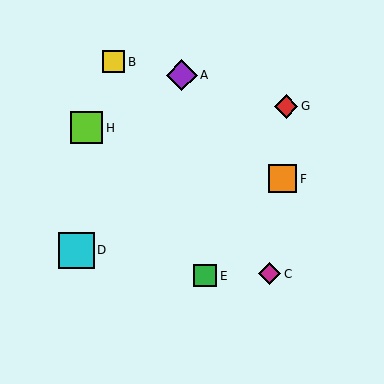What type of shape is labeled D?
Shape D is a cyan square.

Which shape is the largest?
The cyan square (labeled D) is the largest.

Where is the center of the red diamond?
The center of the red diamond is at (286, 106).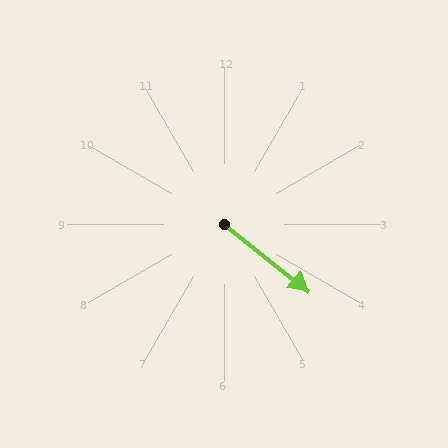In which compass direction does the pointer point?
Southeast.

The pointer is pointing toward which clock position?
Roughly 4 o'clock.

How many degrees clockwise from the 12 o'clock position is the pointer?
Approximately 129 degrees.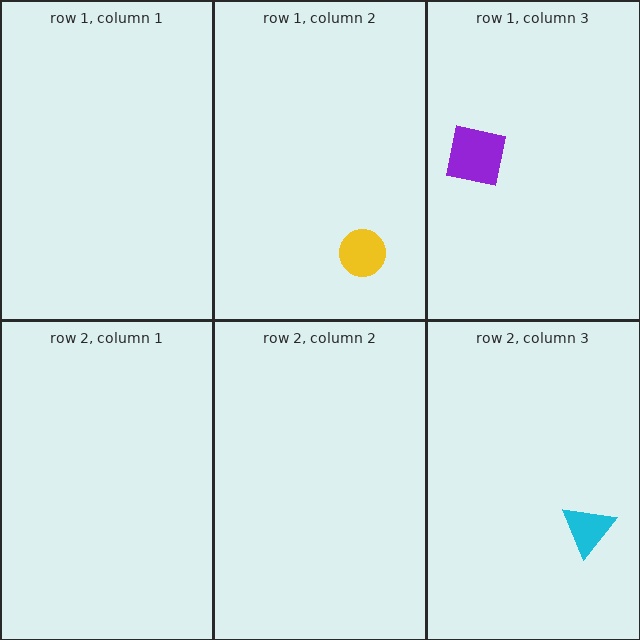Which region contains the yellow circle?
The row 1, column 2 region.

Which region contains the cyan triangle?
The row 2, column 3 region.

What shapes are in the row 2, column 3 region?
The cyan triangle.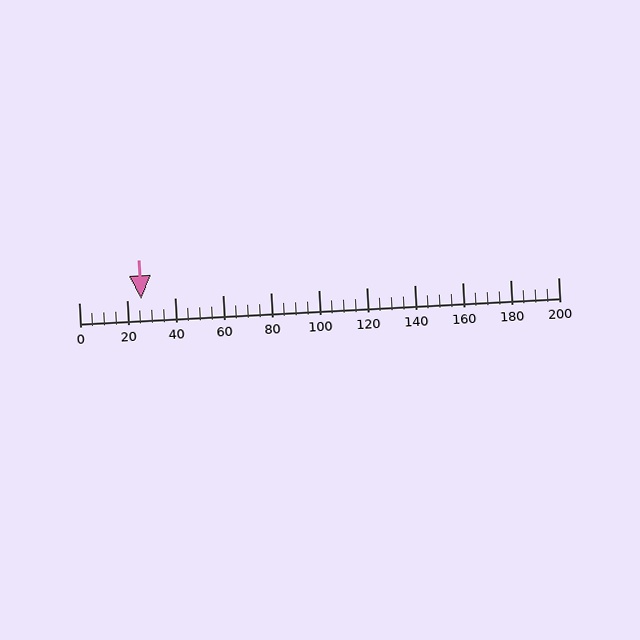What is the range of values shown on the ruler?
The ruler shows values from 0 to 200.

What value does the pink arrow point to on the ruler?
The pink arrow points to approximately 26.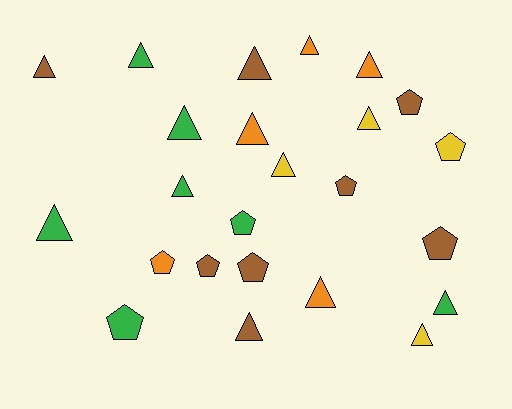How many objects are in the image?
There are 24 objects.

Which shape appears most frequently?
Triangle, with 15 objects.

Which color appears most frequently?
Brown, with 8 objects.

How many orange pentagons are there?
There is 1 orange pentagon.